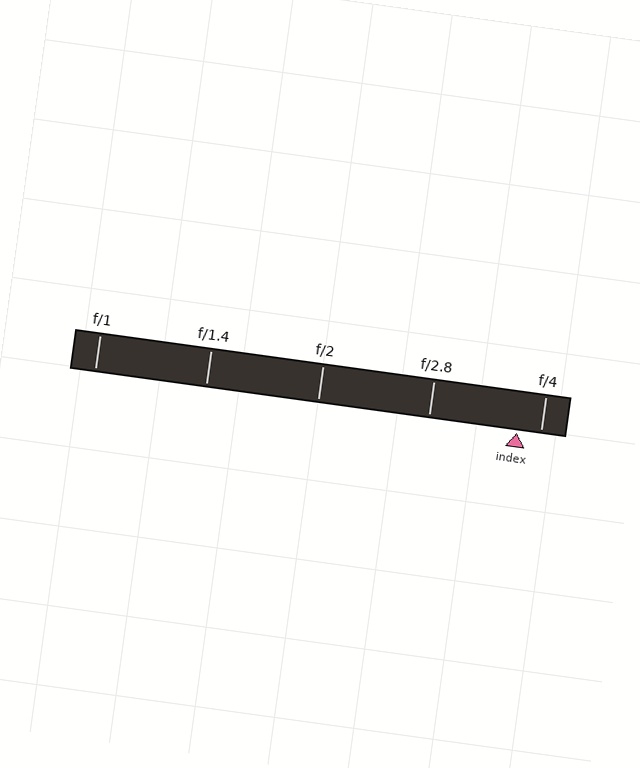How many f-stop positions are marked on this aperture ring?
There are 5 f-stop positions marked.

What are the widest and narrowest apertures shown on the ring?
The widest aperture shown is f/1 and the narrowest is f/4.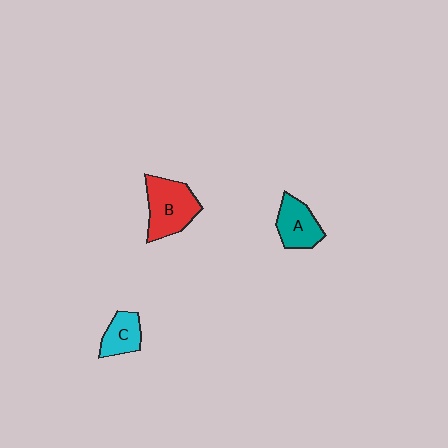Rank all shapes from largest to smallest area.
From largest to smallest: B (red), A (teal), C (cyan).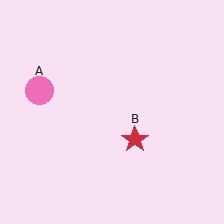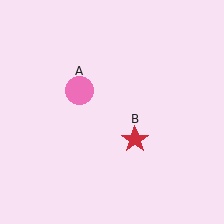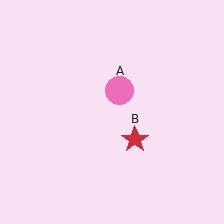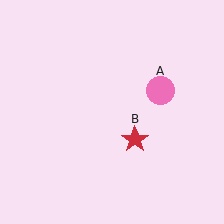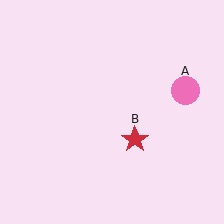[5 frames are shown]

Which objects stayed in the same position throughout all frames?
Red star (object B) remained stationary.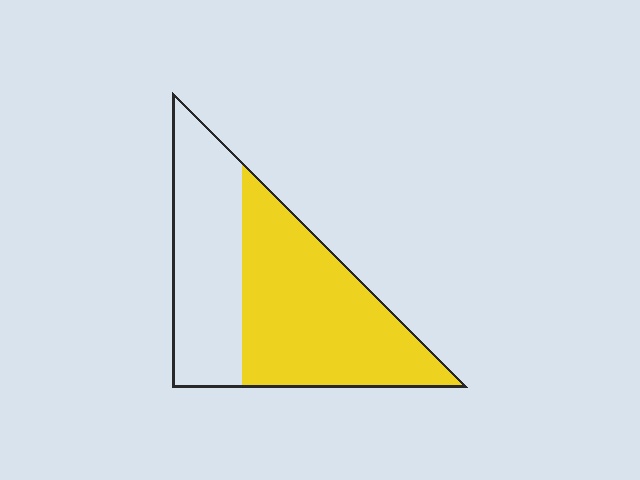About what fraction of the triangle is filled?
About three fifths (3/5).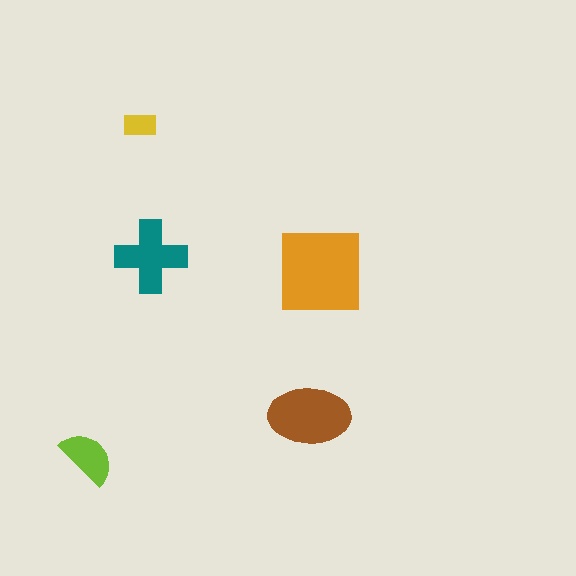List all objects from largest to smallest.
The orange square, the brown ellipse, the teal cross, the lime semicircle, the yellow rectangle.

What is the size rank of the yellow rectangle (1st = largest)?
5th.